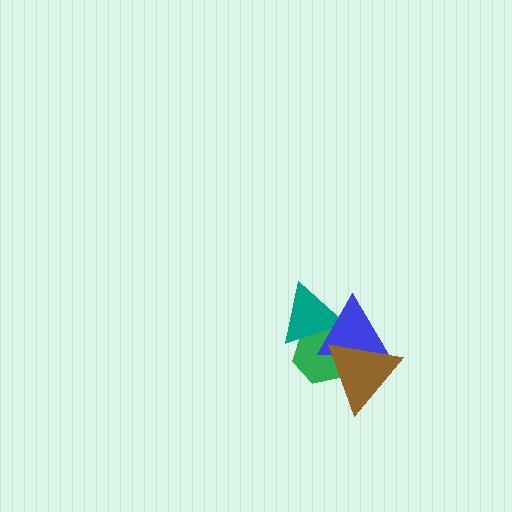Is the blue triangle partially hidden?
Yes, it is partially covered by another shape.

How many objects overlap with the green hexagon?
3 objects overlap with the green hexagon.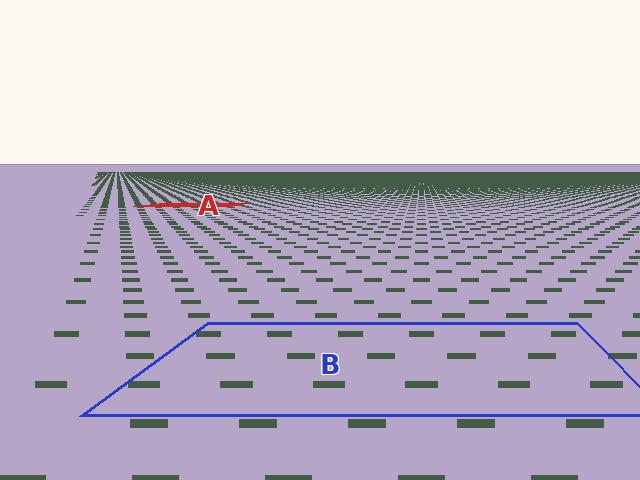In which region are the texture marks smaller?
The texture marks are smaller in region A, because it is farther away.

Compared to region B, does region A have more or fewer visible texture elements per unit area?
Region A has more texture elements per unit area — they are packed more densely because it is farther away.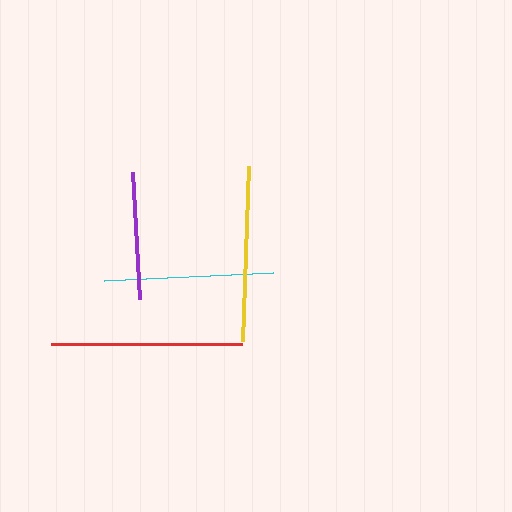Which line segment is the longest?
The red line is the longest at approximately 191 pixels.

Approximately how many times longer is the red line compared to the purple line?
The red line is approximately 1.5 times the length of the purple line.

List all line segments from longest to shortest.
From longest to shortest: red, yellow, cyan, purple.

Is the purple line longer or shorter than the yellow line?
The yellow line is longer than the purple line.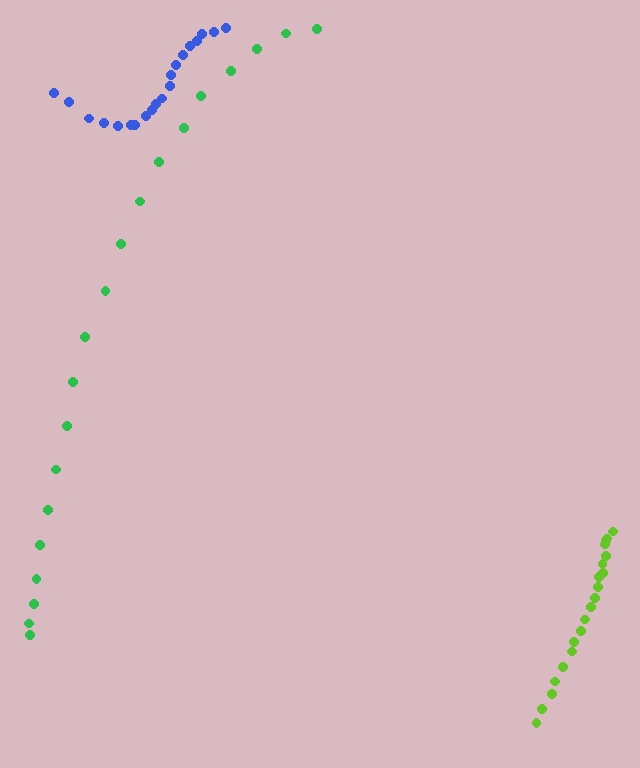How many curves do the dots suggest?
There are 3 distinct paths.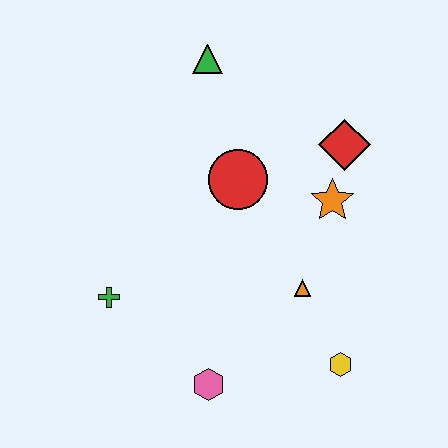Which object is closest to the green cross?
The pink hexagon is closest to the green cross.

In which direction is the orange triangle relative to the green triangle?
The orange triangle is below the green triangle.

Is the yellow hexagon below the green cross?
Yes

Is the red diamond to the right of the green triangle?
Yes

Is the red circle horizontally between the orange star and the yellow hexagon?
No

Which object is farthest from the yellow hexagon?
The green triangle is farthest from the yellow hexagon.